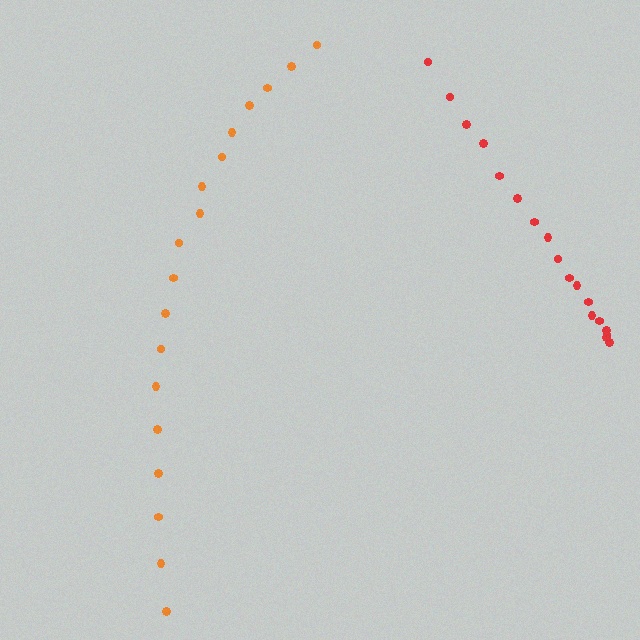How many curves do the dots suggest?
There are 2 distinct paths.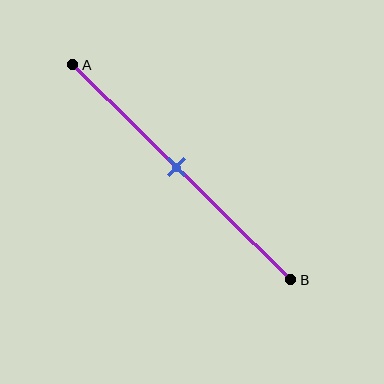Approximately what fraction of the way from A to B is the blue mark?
The blue mark is approximately 50% of the way from A to B.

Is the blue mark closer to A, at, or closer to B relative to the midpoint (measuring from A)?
The blue mark is approximately at the midpoint of segment AB.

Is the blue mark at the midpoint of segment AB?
Yes, the mark is approximately at the midpoint.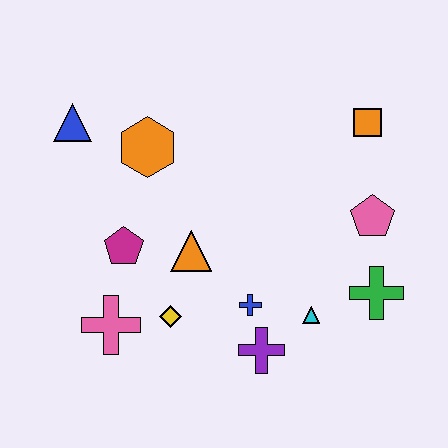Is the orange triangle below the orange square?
Yes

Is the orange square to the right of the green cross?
No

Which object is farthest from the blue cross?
The blue triangle is farthest from the blue cross.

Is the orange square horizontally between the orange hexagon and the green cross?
Yes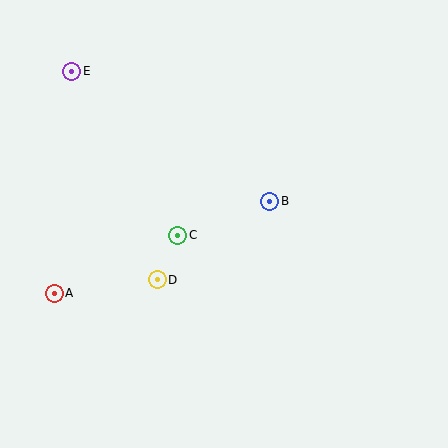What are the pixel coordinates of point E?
Point E is at (72, 71).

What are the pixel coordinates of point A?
Point A is at (54, 293).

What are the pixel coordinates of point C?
Point C is at (178, 235).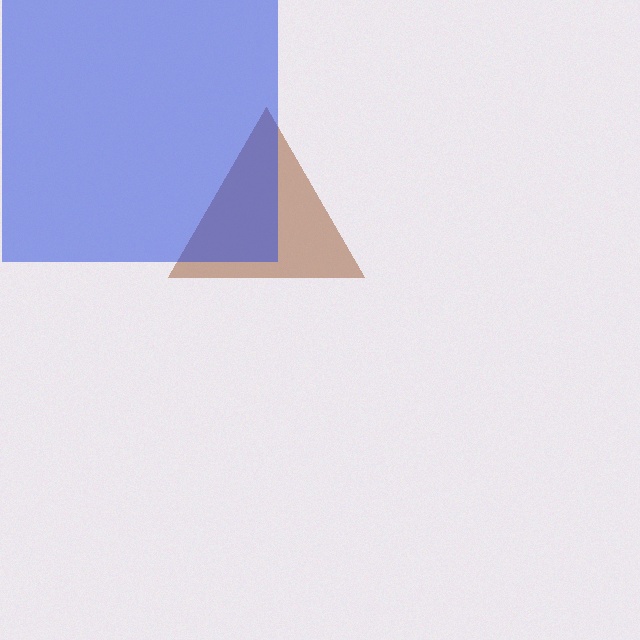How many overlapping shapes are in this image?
There are 2 overlapping shapes in the image.